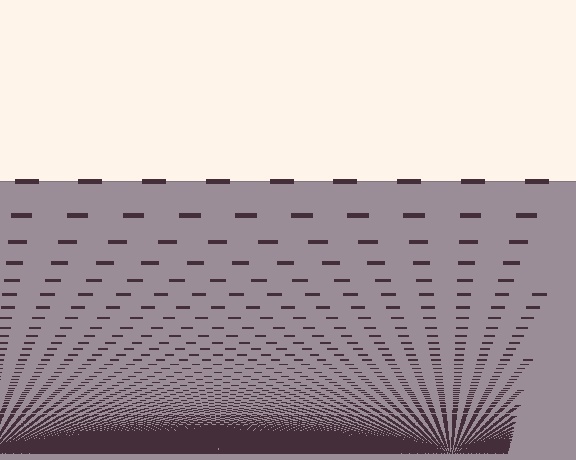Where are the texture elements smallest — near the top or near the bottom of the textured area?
Near the bottom.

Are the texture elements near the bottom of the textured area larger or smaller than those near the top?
Smaller. The gradient is inverted — elements near the bottom are smaller and denser.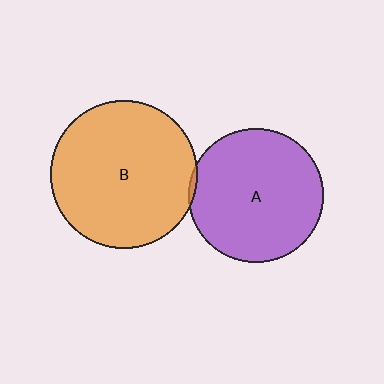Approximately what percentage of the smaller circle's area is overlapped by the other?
Approximately 5%.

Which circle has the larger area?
Circle B (orange).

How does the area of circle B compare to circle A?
Approximately 1.2 times.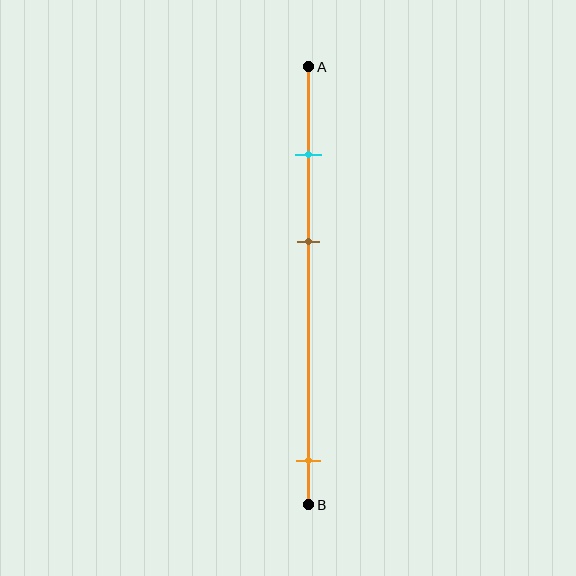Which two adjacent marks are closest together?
The cyan and brown marks are the closest adjacent pair.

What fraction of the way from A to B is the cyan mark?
The cyan mark is approximately 20% (0.2) of the way from A to B.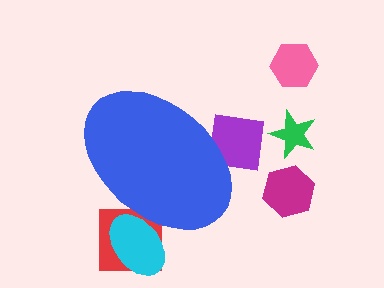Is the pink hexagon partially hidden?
No, the pink hexagon is fully visible.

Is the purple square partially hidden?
Yes, the purple square is partially hidden behind the blue ellipse.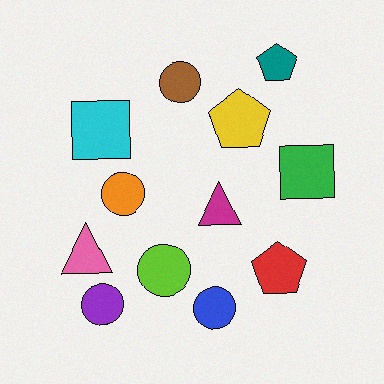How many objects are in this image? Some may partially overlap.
There are 12 objects.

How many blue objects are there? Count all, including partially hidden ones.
There is 1 blue object.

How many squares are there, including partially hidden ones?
There are 2 squares.